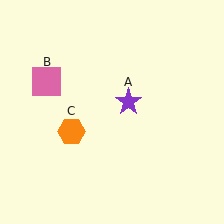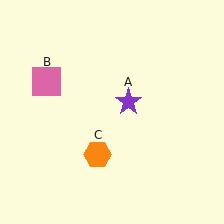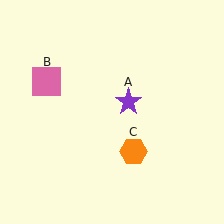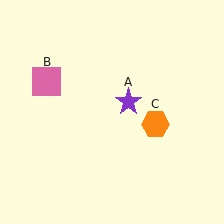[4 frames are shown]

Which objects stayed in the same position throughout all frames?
Purple star (object A) and pink square (object B) remained stationary.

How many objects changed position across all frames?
1 object changed position: orange hexagon (object C).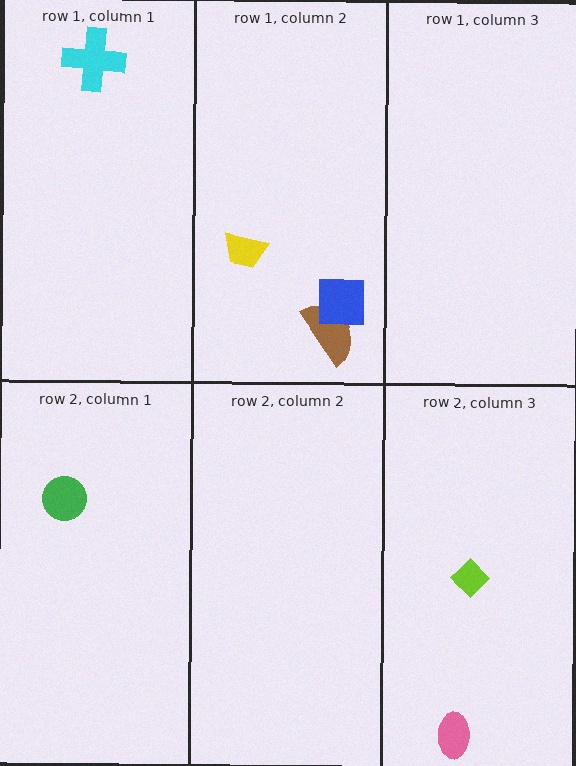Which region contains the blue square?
The row 1, column 2 region.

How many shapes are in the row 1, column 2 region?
3.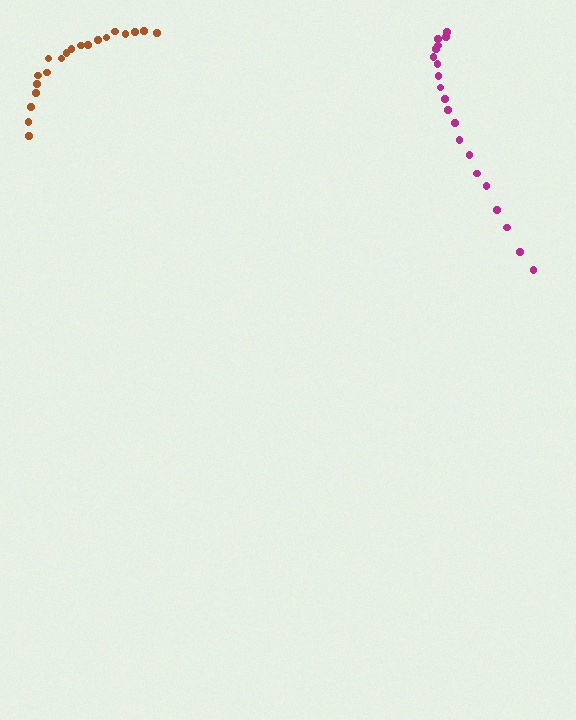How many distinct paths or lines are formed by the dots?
There are 2 distinct paths.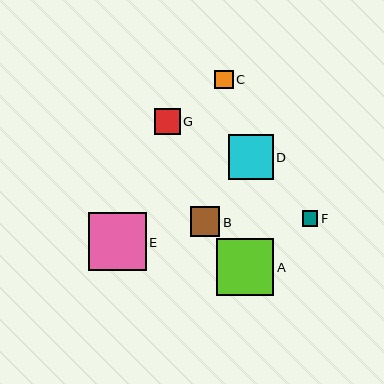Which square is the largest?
Square E is the largest with a size of approximately 58 pixels.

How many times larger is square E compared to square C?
Square E is approximately 3.2 times the size of square C.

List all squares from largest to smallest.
From largest to smallest: E, A, D, B, G, C, F.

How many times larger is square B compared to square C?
Square B is approximately 1.6 times the size of square C.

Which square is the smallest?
Square F is the smallest with a size of approximately 16 pixels.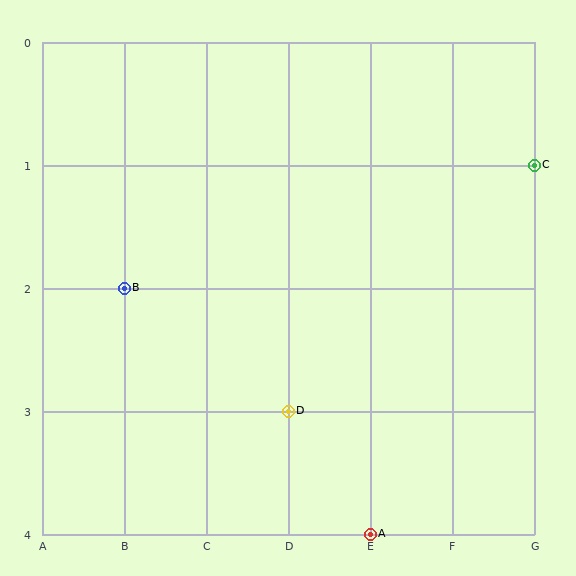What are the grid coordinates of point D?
Point D is at grid coordinates (D, 3).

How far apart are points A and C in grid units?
Points A and C are 2 columns and 3 rows apart (about 3.6 grid units diagonally).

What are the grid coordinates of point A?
Point A is at grid coordinates (E, 4).